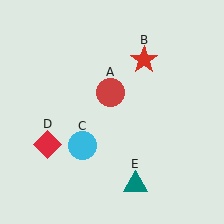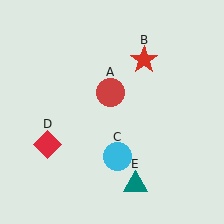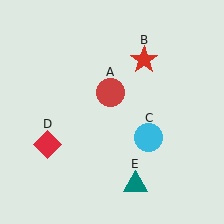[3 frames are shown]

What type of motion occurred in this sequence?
The cyan circle (object C) rotated counterclockwise around the center of the scene.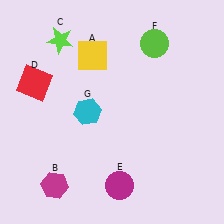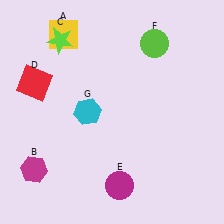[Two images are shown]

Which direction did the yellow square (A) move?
The yellow square (A) moved left.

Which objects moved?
The objects that moved are: the yellow square (A), the magenta hexagon (B).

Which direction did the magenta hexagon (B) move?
The magenta hexagon (B) moved left.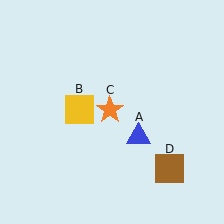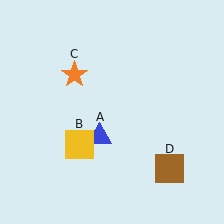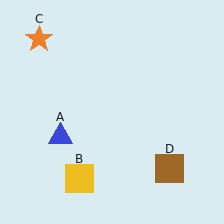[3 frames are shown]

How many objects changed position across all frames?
3 objects changed position: blue triangle (object A), yellow square (object B), orange star (object C).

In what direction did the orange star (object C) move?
The orange star (object C) moved up and to the left.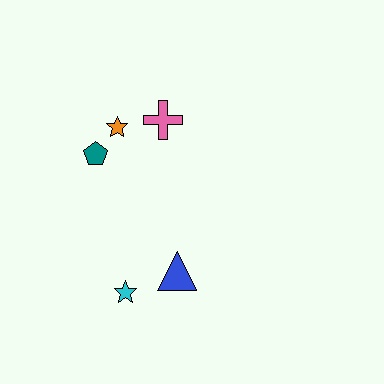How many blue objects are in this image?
There is 1 blue object.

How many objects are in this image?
There are 5 objects.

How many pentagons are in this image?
There is 1 pentagon.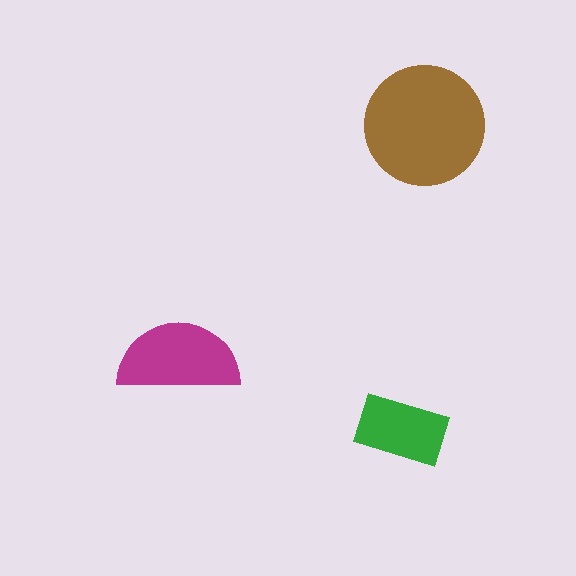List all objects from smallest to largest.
The green rectangle, the magenta semicircle, the brown circle.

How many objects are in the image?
There are 3 objects in the image.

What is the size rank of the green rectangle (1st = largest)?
3rd.